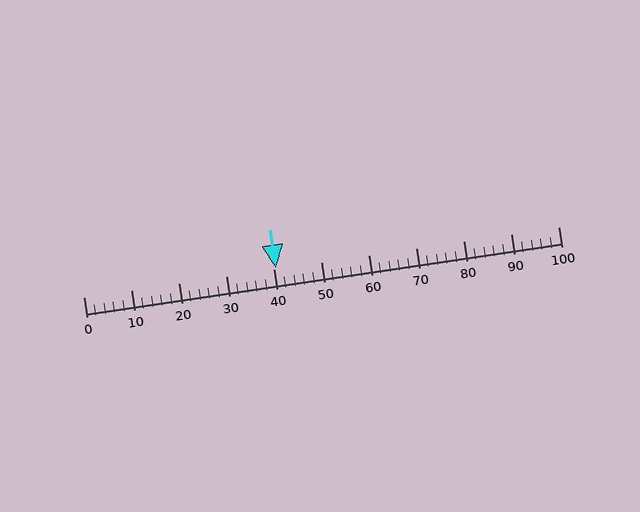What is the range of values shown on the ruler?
The ruler shows values from 0 to 100.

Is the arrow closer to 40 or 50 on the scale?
The arrow is closer to 40.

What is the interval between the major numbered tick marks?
The major tick marks are spaced 10 units apart.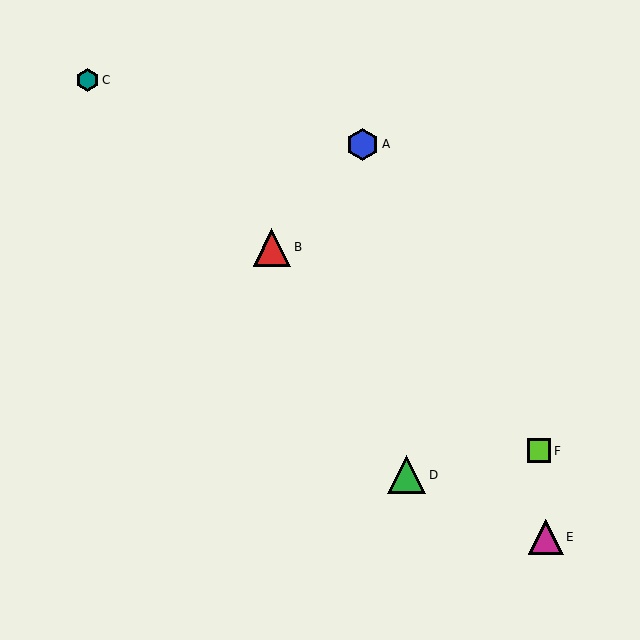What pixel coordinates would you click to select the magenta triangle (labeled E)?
Click at (546, 537) to select the magenta triangle E.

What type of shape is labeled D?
Shape D is a green triangle.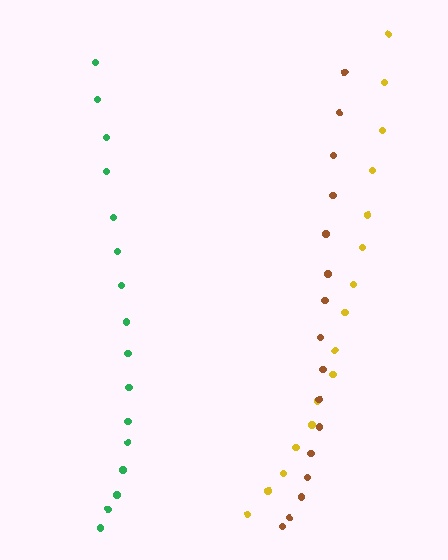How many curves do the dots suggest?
There are 3 distinct paths.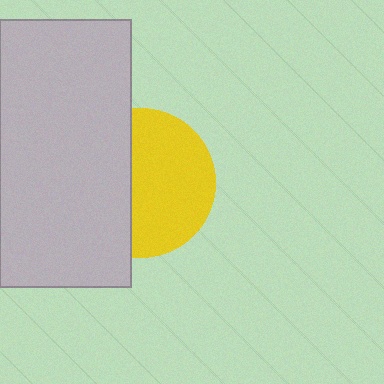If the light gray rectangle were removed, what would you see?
You would see the complete yellow circle.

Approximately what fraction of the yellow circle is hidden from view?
Roughly 42% of the yellow circle is hidden behind the light gray rectangle.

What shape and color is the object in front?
The object in front is a light gray rectangle.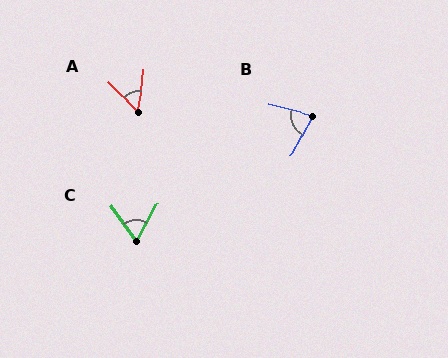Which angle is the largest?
B, at approximately 76 degrees.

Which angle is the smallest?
A, at approximately 51 degrees.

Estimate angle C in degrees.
Approximately 63 degrees.